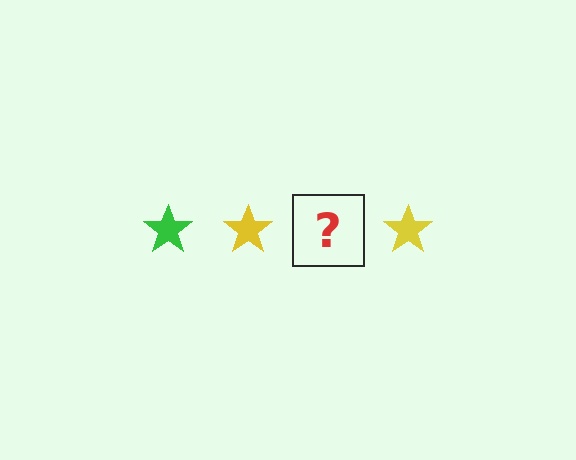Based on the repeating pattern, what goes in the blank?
The blank should be a green star.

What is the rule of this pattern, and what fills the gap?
The rule is that the pattern cycles through green, yellow stars. The gap should be filled with a green star.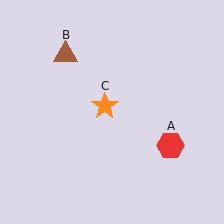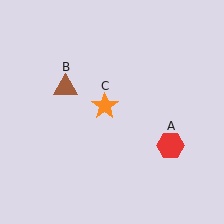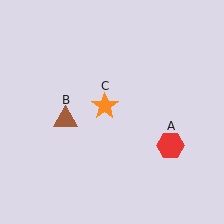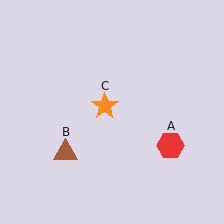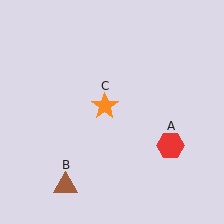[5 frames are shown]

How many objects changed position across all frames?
1 object changed position: brown triangle (object B).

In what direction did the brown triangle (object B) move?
The brown triangle (object B) moved down.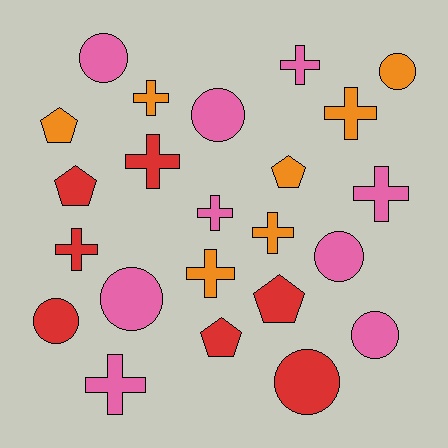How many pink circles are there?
There are 5 pink circles.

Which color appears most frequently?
Pink, with 9 objects.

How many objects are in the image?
There are 23 objects.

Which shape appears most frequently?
Cross, with 10 objects.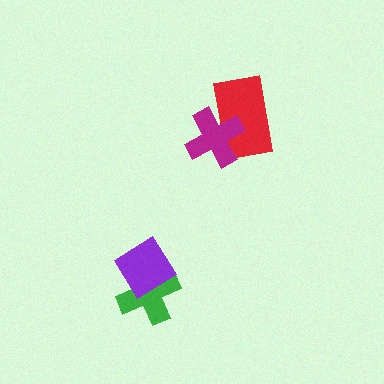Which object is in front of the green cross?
The purple diamond is in front of the green cross.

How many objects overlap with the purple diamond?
1 object overlaps with the purple diamond.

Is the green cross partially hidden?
Yes, it is partially covered by another shape.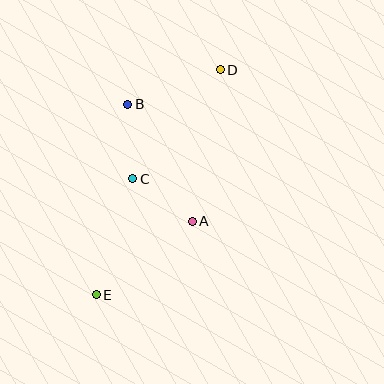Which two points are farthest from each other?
Points D and E are farthest from each other.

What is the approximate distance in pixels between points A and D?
The distance between A and D is approximately 154 pixels.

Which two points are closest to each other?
Points A and C are closest to each other.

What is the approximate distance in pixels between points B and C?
The distance between B and C is approximately 75 pixels.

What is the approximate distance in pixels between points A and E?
The distance between A and E is approximately 121 pixels.